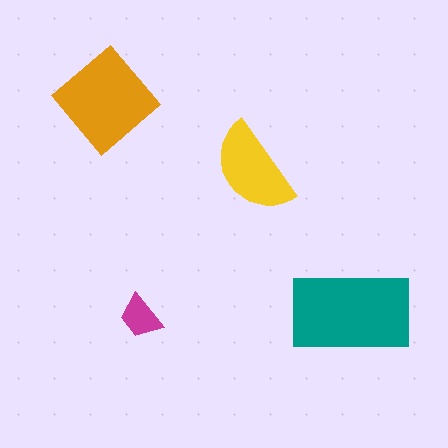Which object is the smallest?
The magenta trapezoid.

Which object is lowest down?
The magenta trapezoid is bottommost.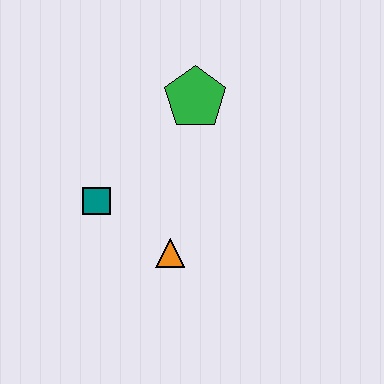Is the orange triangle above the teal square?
No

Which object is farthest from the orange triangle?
The green pentagon is farthest from the orange triangle.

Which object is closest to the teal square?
The orange triangle is closest to the teal square.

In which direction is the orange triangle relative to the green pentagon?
The orange triangle is below the green pentagon.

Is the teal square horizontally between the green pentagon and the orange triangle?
No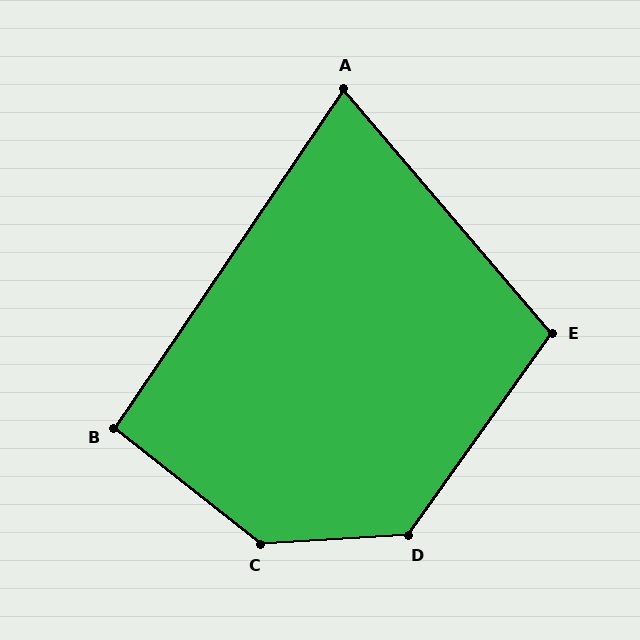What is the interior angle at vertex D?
Approximately 129 degrees (obtuse).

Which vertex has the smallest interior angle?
A, at approximately 75 degrees.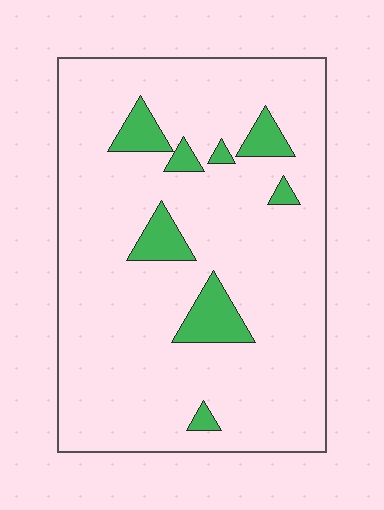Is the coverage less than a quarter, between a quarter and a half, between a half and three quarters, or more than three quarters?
Less than a quarter.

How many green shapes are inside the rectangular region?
8.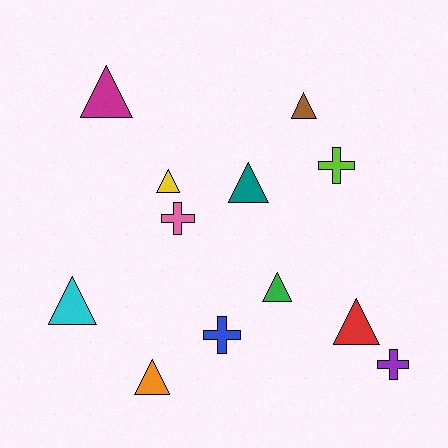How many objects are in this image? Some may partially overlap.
There are 12 objects.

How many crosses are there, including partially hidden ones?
There are 4 crosses.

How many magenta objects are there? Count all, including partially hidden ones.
There is 1 magenta object.